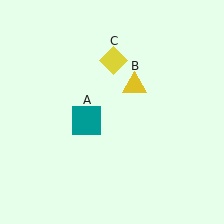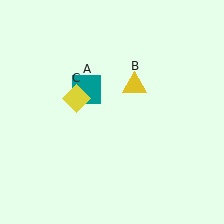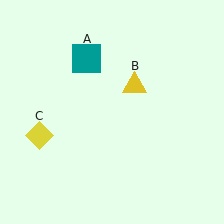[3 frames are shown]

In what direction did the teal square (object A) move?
The teal square (object A) moved up.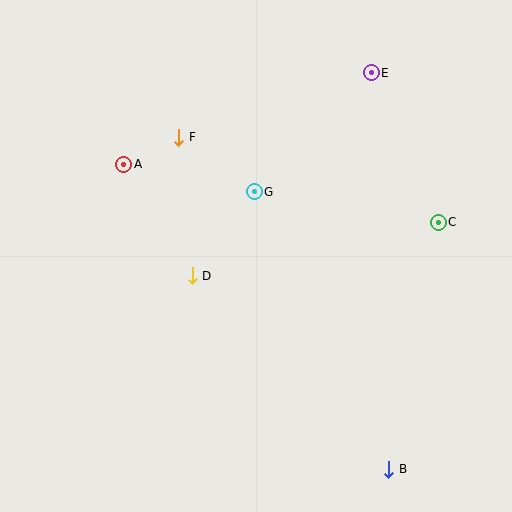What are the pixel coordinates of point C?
Point C is at (438, 222).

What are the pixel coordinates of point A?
Point A is at (124, 164).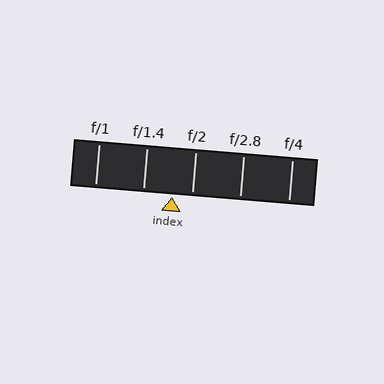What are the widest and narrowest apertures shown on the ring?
The widest aperture shown is f/1 and the narrowest is f/4.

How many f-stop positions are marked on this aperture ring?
There are 5 f-stop positions marked.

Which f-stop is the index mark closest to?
The index mark is closest to f/2.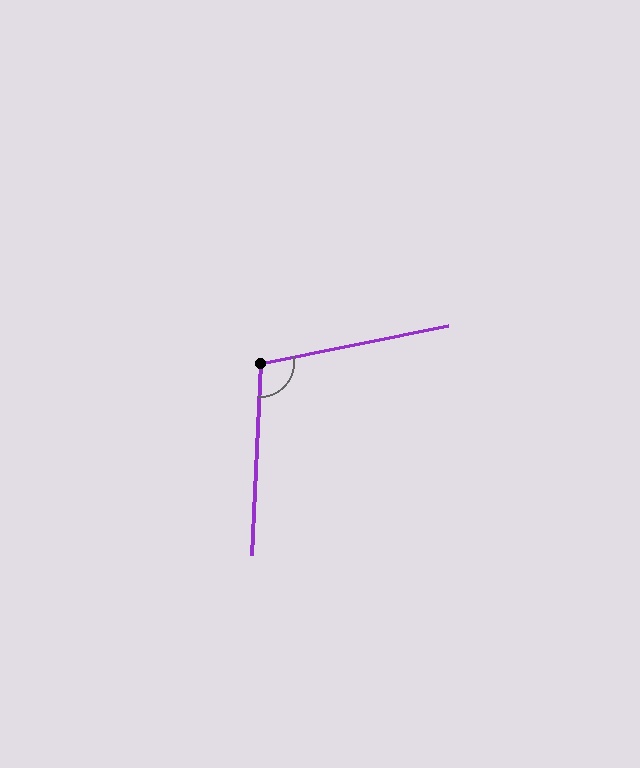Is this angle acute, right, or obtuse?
It is obtuse.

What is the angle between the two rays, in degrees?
Approximately 104 degrees.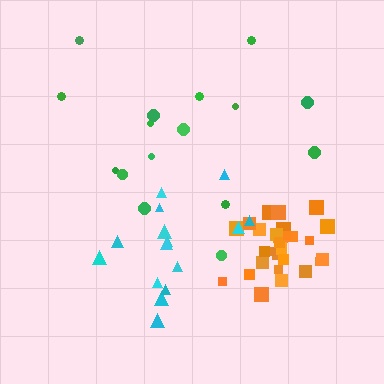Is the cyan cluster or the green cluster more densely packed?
Cyan.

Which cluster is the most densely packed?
Orange.